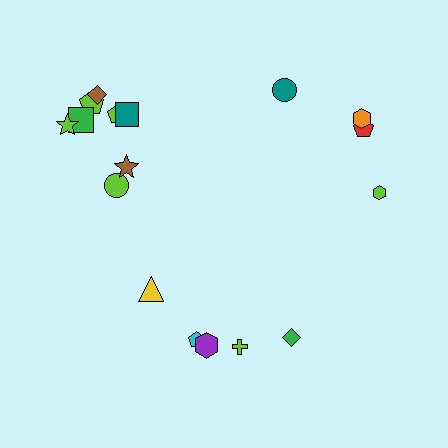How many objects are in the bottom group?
There are 5 objects.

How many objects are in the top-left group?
There are 8 objects.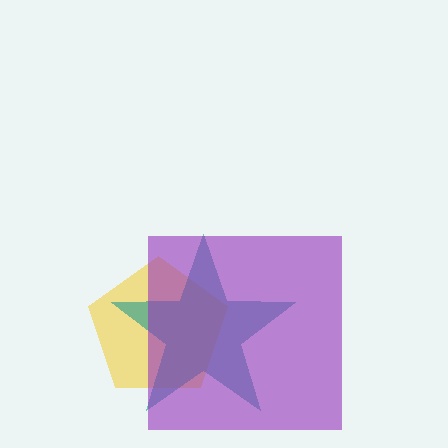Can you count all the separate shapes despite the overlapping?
Yes, there are 3 separate shapes.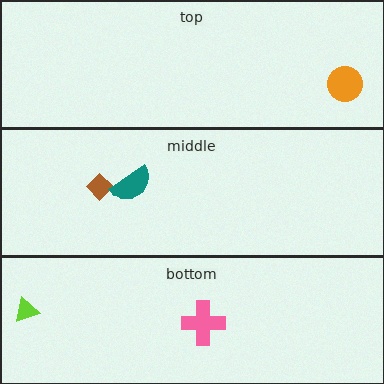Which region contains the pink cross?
The bottom region.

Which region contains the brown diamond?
The middle region.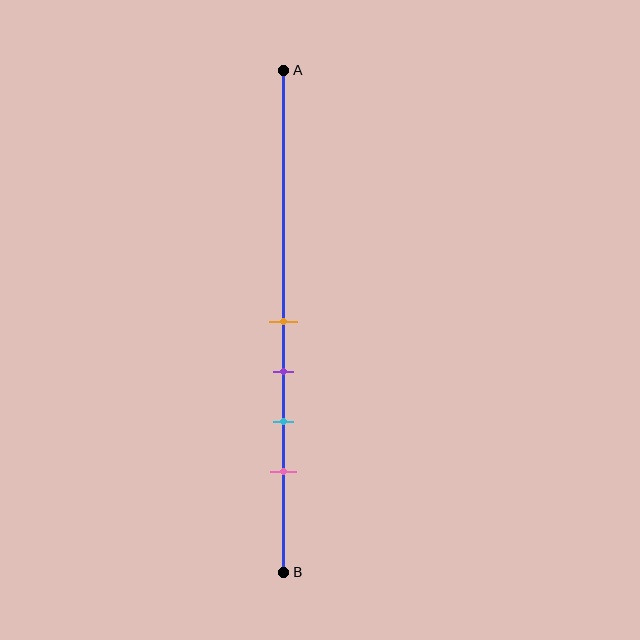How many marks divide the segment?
There are 4 marks dividing the segment.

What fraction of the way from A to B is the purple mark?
The purple mark is approximately 60% (0.6) of the way from A to B.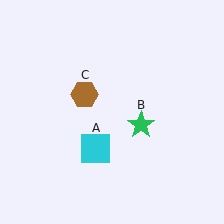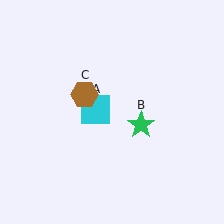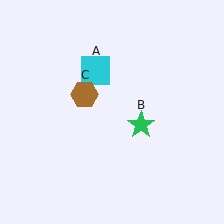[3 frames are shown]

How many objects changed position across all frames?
1 object changed position: cyan square (object A).